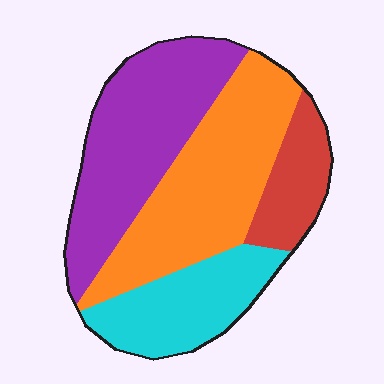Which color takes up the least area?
Red, at roughly 10%.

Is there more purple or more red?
Purple.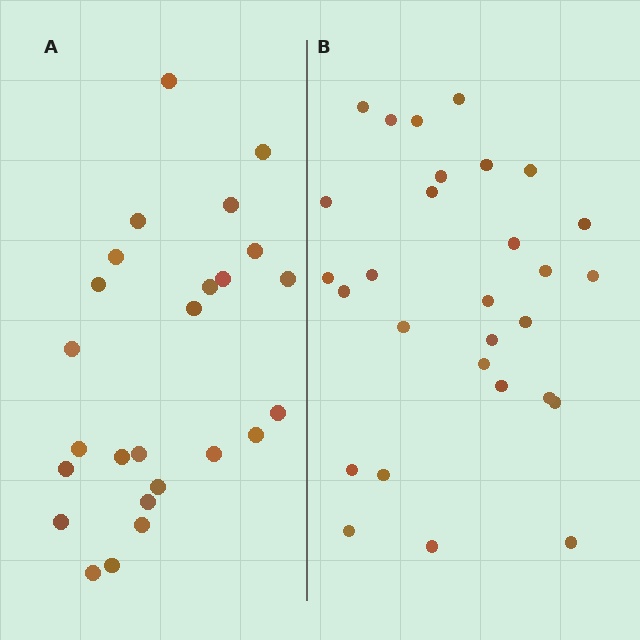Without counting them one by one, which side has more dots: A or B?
Region B (the right region) has more dots.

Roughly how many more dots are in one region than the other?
Region B has about 4 more dots than region A.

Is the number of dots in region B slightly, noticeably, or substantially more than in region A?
Region B has only slightly more — the two regions are fairly close. The ratio is roughly 1.2 to 1.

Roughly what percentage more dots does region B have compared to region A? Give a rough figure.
About 15% more.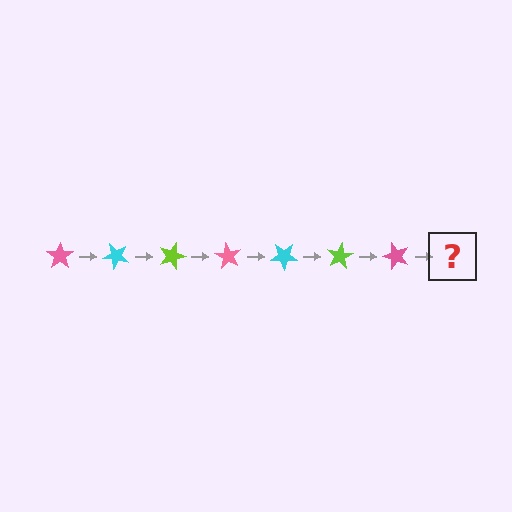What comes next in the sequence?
The next element should be a cyan star, rotated 315 degrees from the start.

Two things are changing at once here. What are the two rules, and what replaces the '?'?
The two rules are that it rotates 45 degrees each step and the color cycles through pink, cyan, and lime. The '?' should be a cyan star, rotated 315 degrees from the start.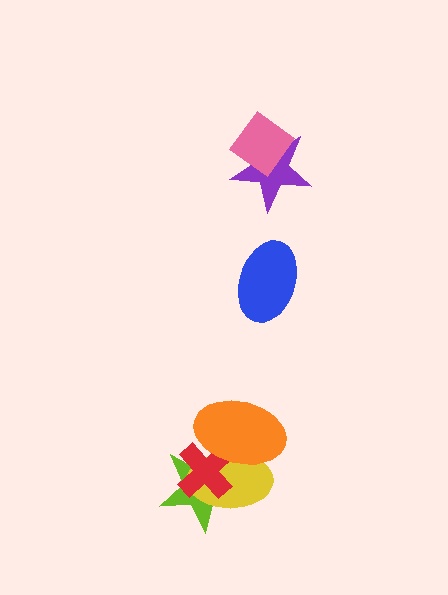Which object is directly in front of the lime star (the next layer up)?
The yellow ellipse is directly in front of the lime star.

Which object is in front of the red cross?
The orange ellipse is in front of the red cross.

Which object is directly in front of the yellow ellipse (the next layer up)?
The red cross is directly in front of the yellow ellipse.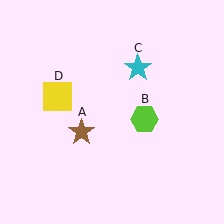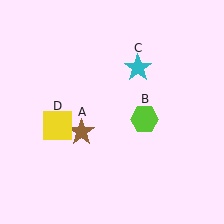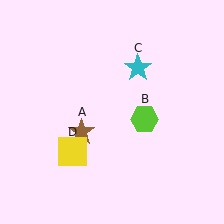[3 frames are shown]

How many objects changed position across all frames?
1 object changed position: yellow square (object D).